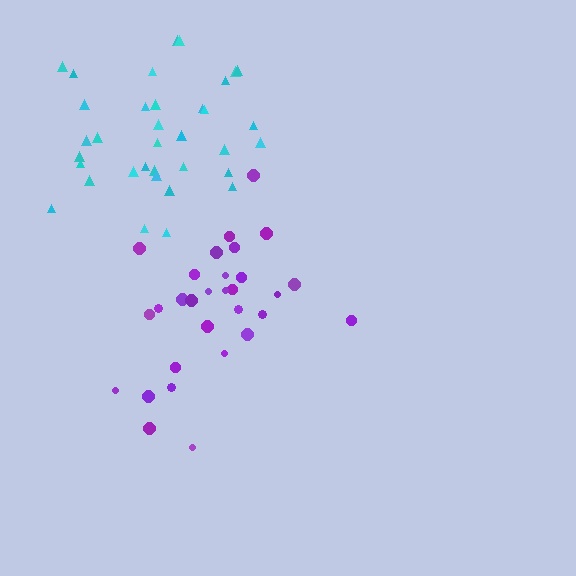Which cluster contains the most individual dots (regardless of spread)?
Cyan (35).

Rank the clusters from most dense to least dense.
purple, cyan.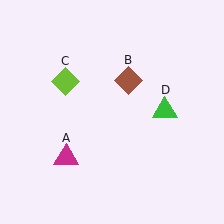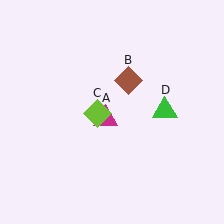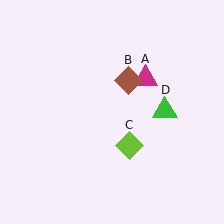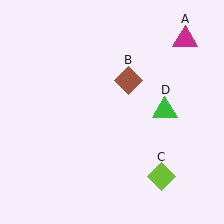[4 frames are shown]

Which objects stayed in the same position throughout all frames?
Brown diamond (object B) and green triangle (object D) remained stationary.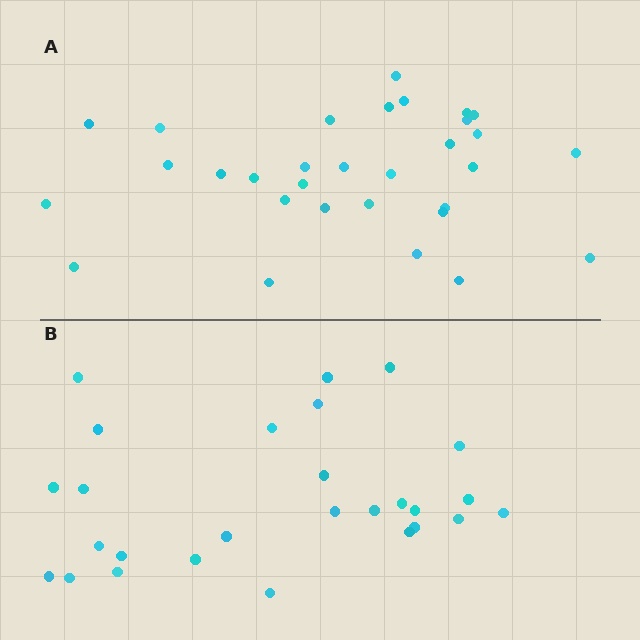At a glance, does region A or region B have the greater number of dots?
Region A (the top region) has more dots.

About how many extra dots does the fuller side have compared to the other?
Region A has about 4 more dots than region B.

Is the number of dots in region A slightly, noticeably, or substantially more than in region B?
Region A has only slightly more — the two regions are fairly close. The ratio is roughly 1.1 to 1.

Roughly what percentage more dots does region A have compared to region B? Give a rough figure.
About 15% more.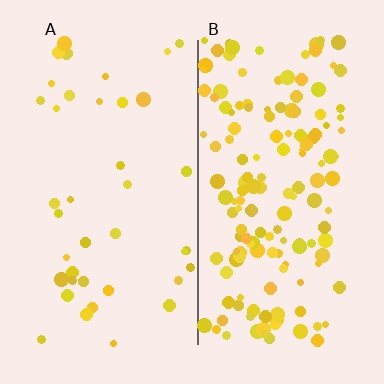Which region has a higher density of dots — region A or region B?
B (the right).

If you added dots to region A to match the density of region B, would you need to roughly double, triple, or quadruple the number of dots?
Approximately quadruple.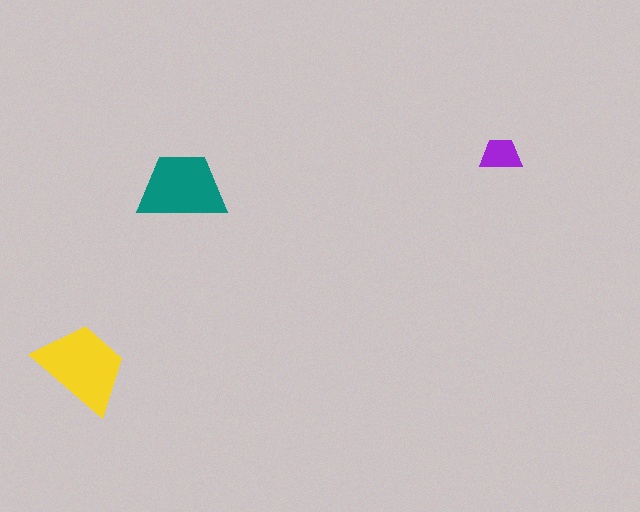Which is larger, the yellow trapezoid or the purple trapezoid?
The yellow one.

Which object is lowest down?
The yellow trapezoid is bottommost.